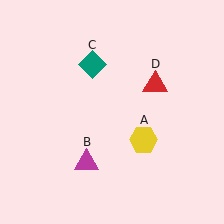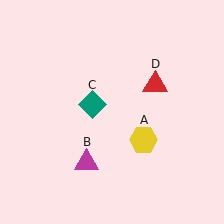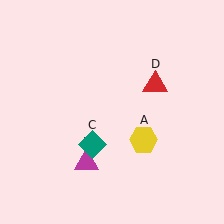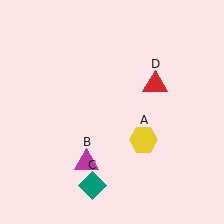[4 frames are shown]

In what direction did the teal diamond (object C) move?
The teal diamond (object C) moved down.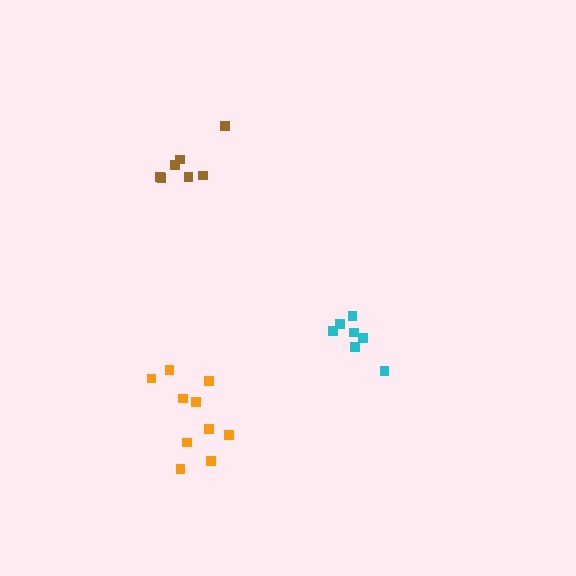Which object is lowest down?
The orange cluster is bottommost.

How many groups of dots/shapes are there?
There are 3 groups.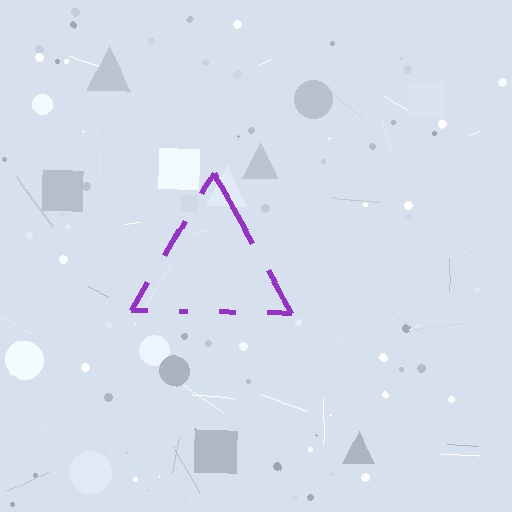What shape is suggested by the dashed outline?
The dashed outline suggests a triangle.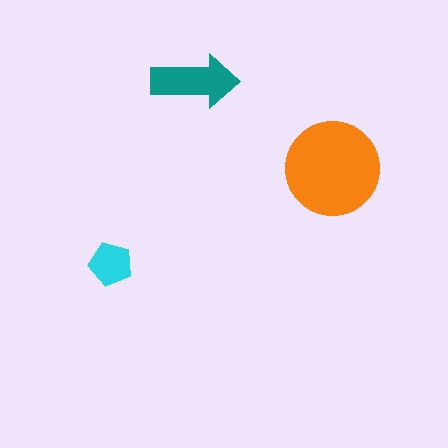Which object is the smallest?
The cyan pentagon.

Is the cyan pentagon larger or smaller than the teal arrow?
Smaller.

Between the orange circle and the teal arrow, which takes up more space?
The orange circle.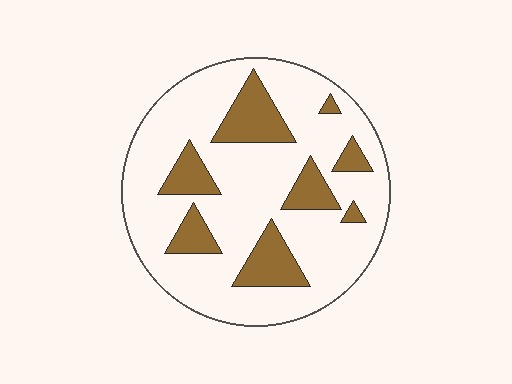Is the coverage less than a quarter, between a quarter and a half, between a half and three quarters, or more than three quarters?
Less than a quarter.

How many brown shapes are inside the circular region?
8.